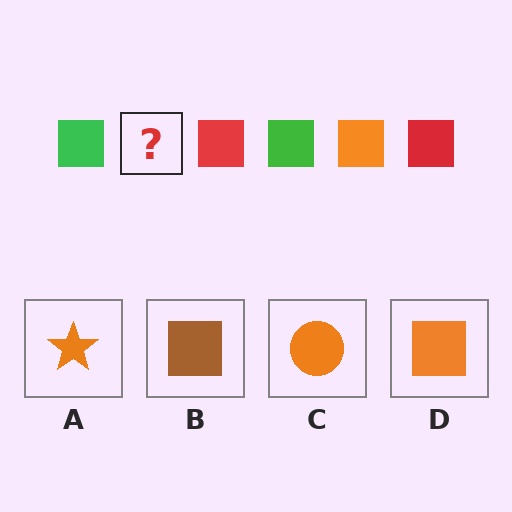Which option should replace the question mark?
Option D.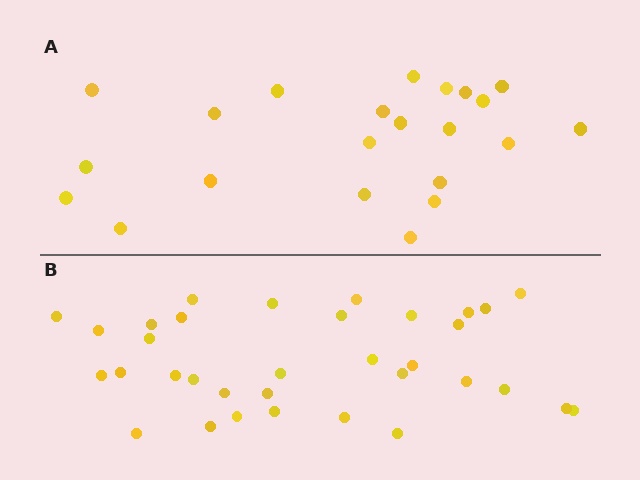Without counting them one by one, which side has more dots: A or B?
Region B (the bottom region) has more dots.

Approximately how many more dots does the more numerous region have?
Region B has roughly 12 or so more dots than region A.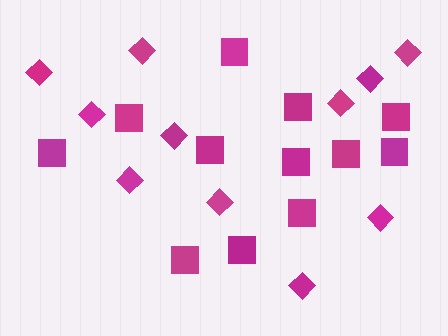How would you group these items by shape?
There are 2 groups: one group of squares (12) and one group of diamonds (11).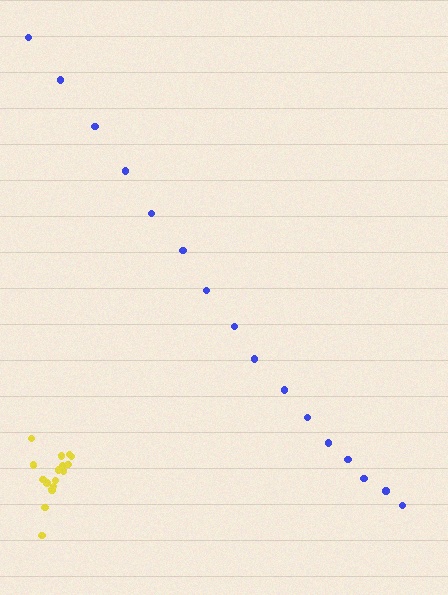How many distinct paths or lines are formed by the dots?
There are 2 distinct paths.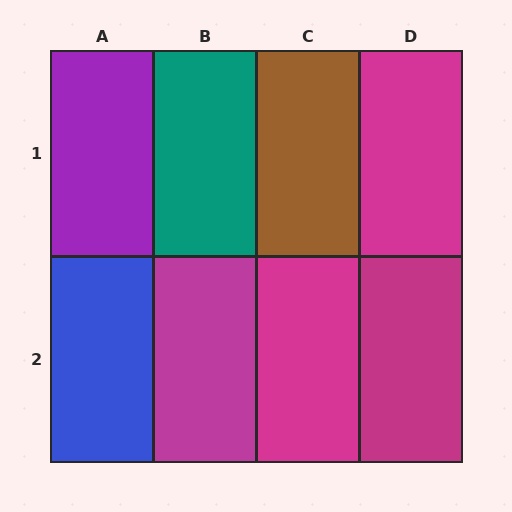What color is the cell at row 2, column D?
Magenta.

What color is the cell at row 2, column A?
Blue.